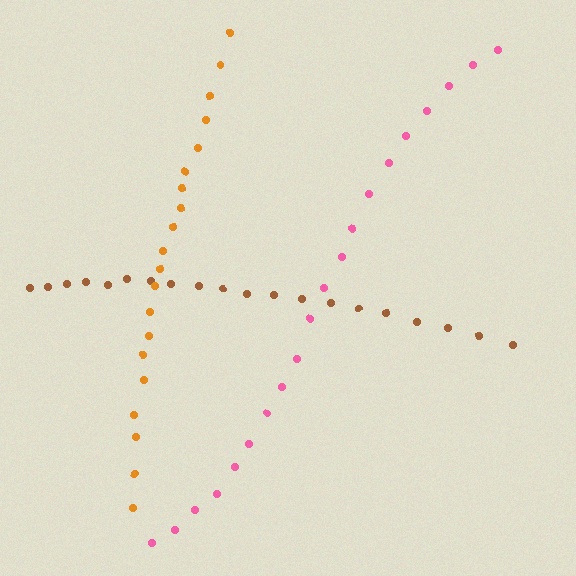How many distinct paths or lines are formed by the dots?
There are 3 distinct paths.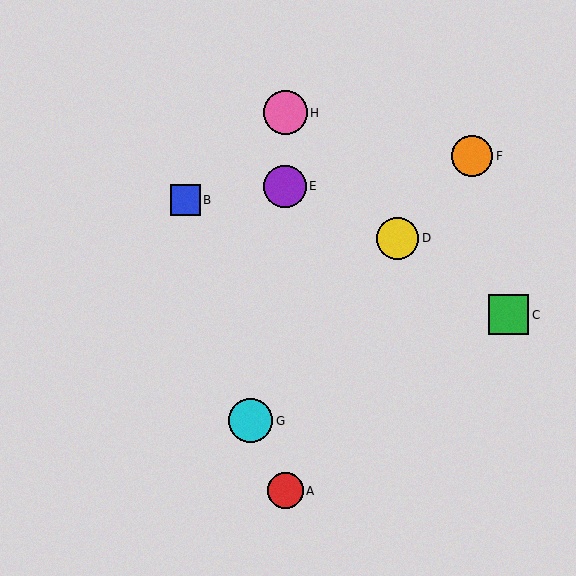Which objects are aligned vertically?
Objects A, E, H are aligned vertically.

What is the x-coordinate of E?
Object E is at x≈285.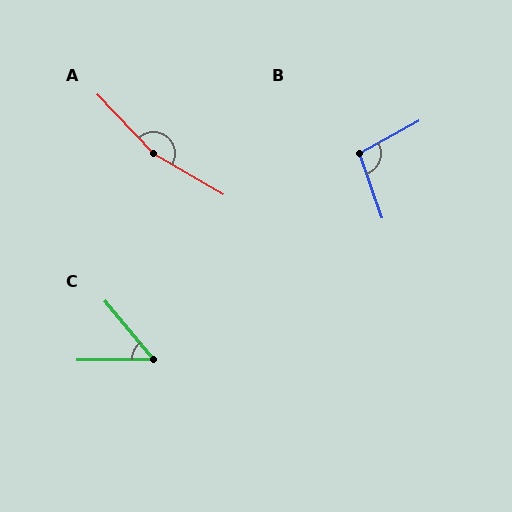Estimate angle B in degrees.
Approximately 99 degrees.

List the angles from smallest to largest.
C (51°), B (99°), A (164°).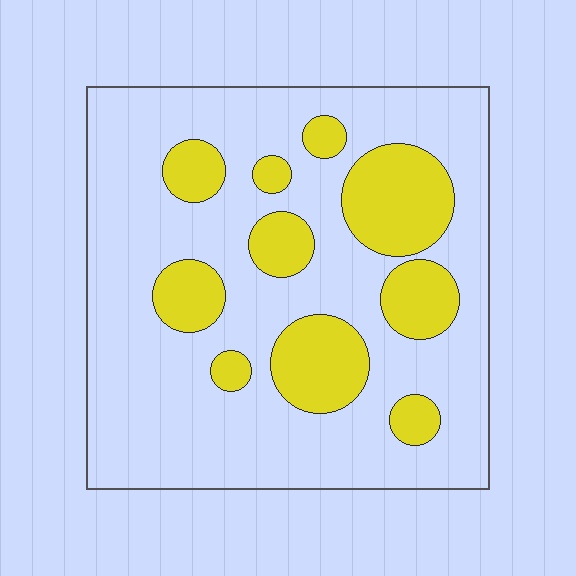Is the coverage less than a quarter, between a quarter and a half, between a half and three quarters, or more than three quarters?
Less than a quarter.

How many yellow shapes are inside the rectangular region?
10.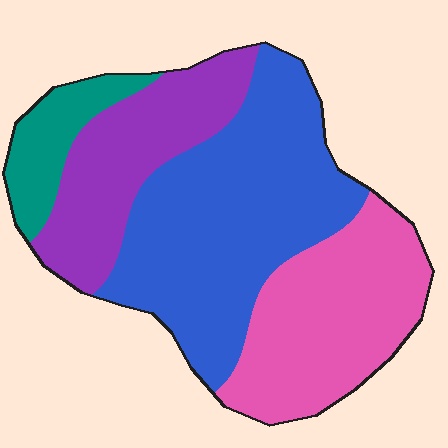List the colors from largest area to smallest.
From largest to smallest: blue, pink, purple, teal.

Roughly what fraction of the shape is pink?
Pink covers about 30% of the shape.